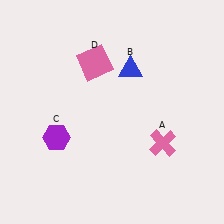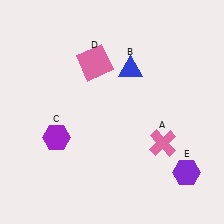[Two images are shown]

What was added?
A purple hexagon (E) was added in Image 2.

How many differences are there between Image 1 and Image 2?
There is 1 difference between the two images.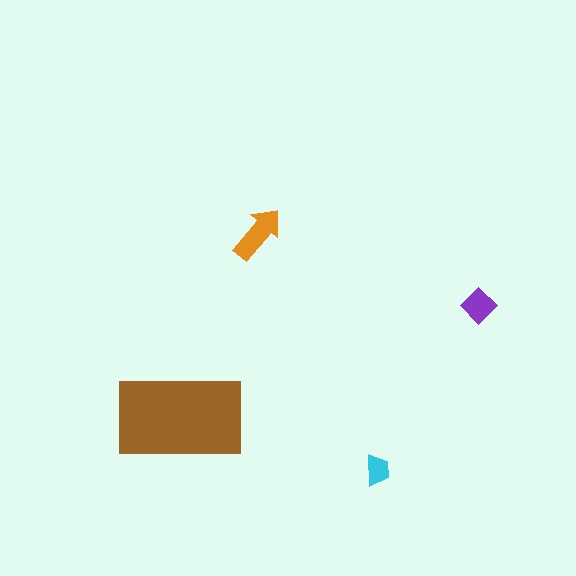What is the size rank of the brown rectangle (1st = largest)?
1st.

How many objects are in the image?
There are 4 objects in the image.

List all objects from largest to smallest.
The brown rectangle, the orange arrow, the purple diamond, the cyan trapezoid.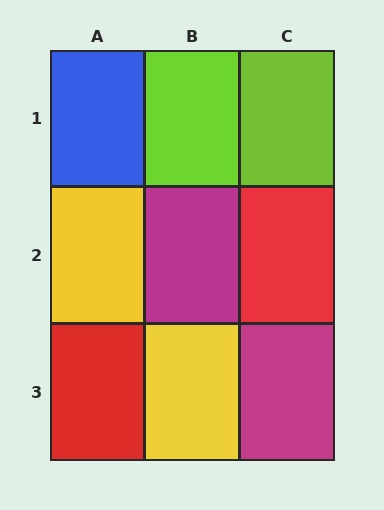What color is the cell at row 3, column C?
Magenta.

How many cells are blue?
1 cell is blue.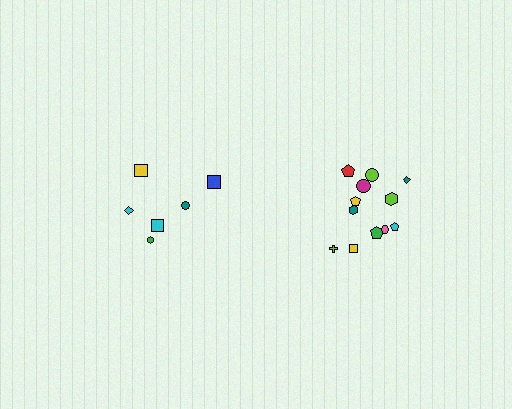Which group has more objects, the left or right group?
The right group.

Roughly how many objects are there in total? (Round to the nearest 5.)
Roughly 20 objects in total.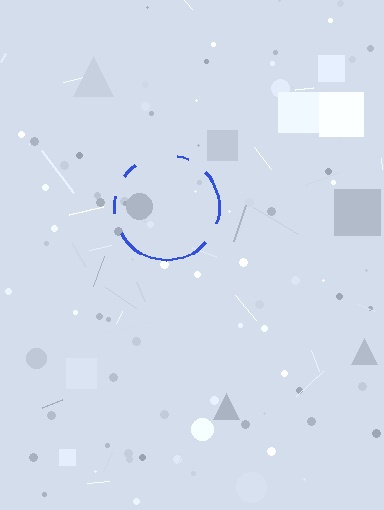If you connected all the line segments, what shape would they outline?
They would outline a circle.